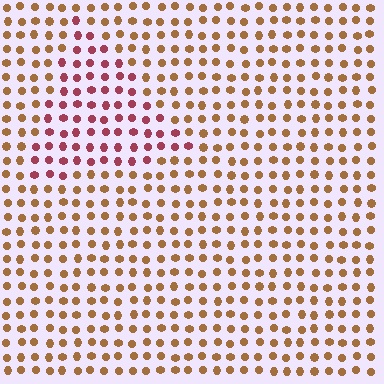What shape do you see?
I see a triangle.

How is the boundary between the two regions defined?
The boundary is defined purely by a slight shift in hue (about 45 degrees). Spacing, size, and orientation are identical on both sides.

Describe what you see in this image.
The image is filled with small brown elements in a uniform arrangement. A triangle-shaped region is visible where the elements are tinted to a slightly different hue, forming a subtle color boundary.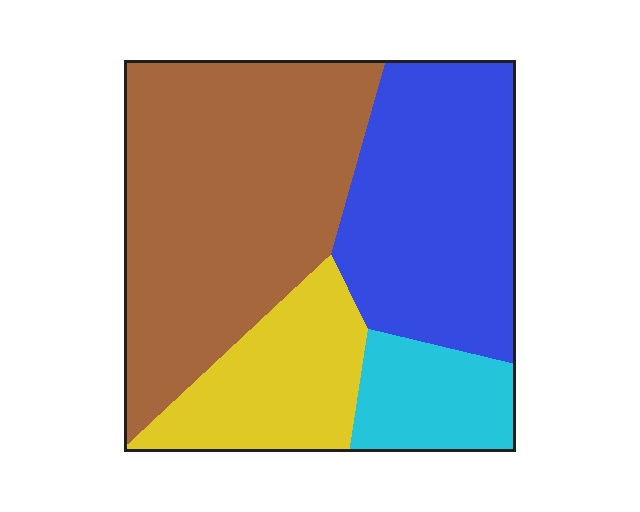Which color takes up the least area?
Cyan, at roughly 10%.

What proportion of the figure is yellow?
Yellow covers about 15% of the figure.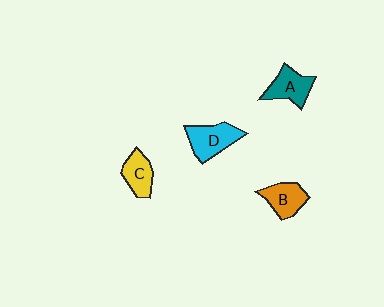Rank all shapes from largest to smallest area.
From largest to smallest: D (cyan), A (teal), B (orange), C (yellow).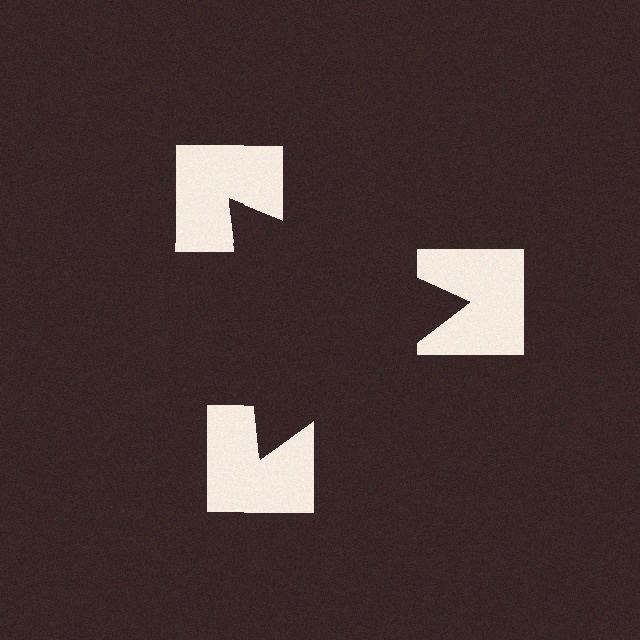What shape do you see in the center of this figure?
An illusory triangle — its edges are inferred from the aligned wedge cuts in the notched squares, not physically drawn.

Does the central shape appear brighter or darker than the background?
It typically appears slightly darker than the background, even though no actual brightness change is drawn.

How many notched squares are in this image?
There are 3 — one at each vertex of the illusory triangle.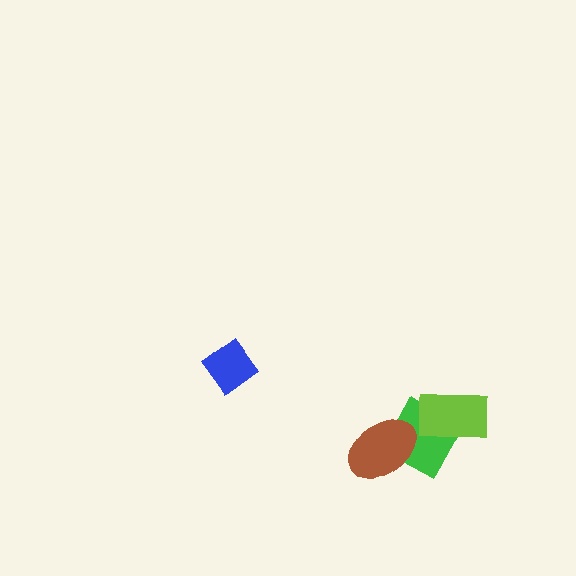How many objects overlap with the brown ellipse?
1 object overlaps with the brown ellipse.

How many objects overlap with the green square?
2 objects overlap with the green square.